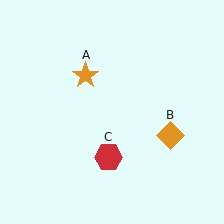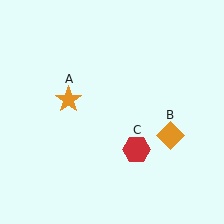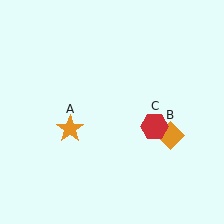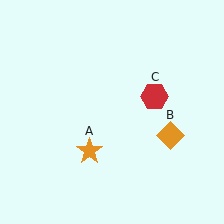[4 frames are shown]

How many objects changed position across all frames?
2 objects changed position: orange star (object A), red hexagon (object C).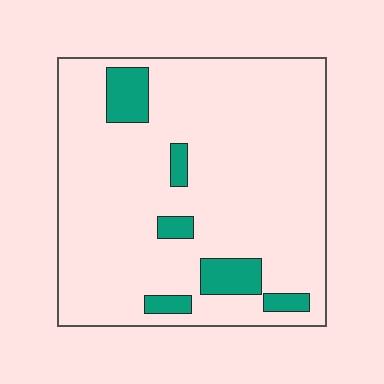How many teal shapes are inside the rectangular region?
6.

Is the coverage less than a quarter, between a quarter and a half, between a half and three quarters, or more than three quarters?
Less than a quarter.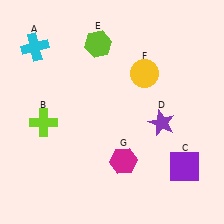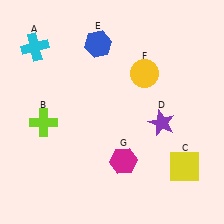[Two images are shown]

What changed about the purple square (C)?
In Image 1, C is purple. In Image 2, it changed to yellow.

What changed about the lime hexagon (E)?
In Image 1, E is lime. In Image 2, it changed to blue.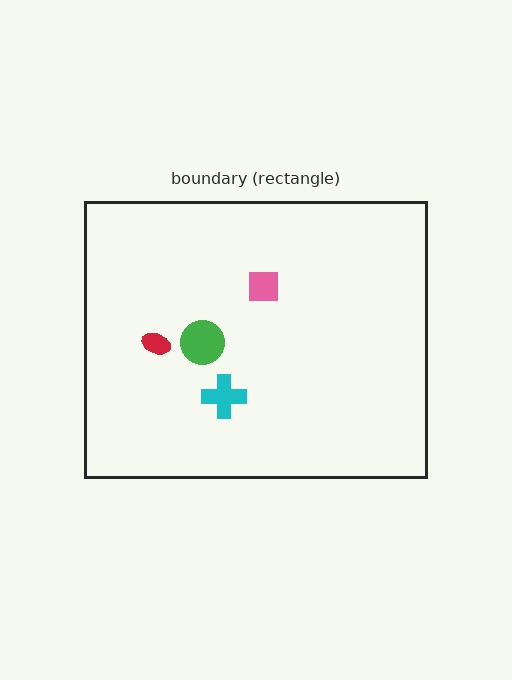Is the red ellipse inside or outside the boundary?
Inside.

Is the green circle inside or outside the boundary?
Inside.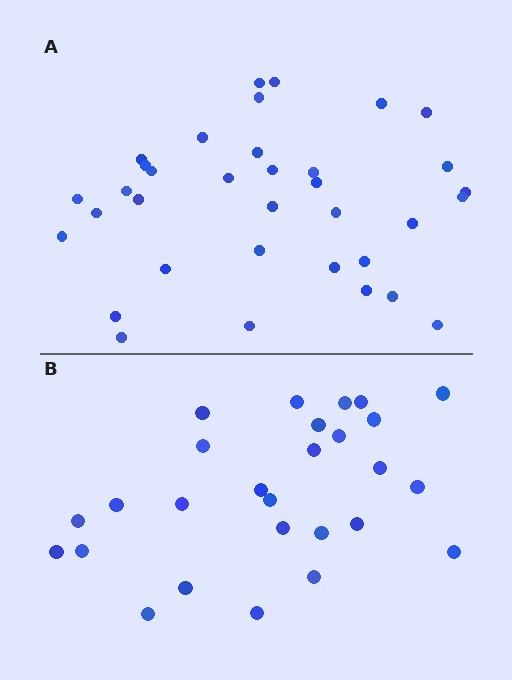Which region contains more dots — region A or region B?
Region A (the top region) has more dots.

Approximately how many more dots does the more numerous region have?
Region A has roughly 8 or so more dots than region B.